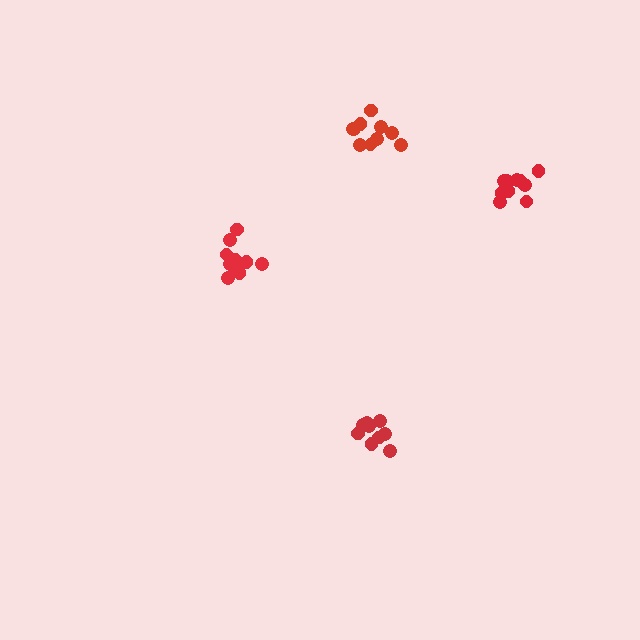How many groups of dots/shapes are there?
There are 4 groups.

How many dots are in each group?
Group 1: 9 dots, Group 2: 11 dots, Group 3: 10 dots, Group 4: 10 dots (40 total).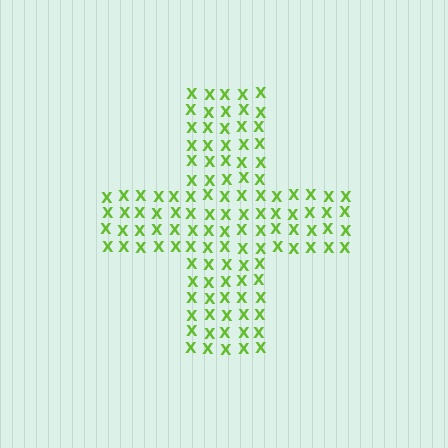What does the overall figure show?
The overall figure shows a cross.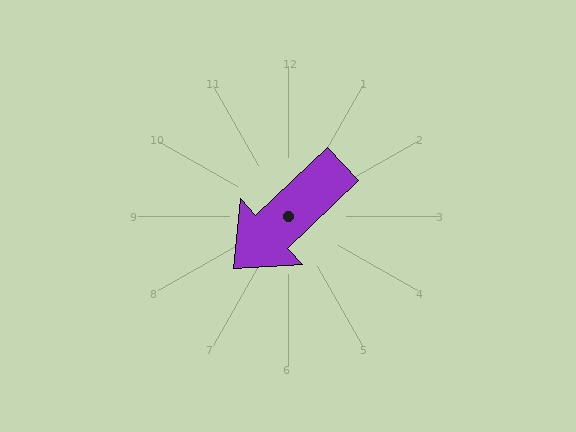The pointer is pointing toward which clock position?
Roughly 8 o'clock.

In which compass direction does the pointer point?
Southwest.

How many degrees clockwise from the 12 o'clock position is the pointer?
Approximately 226 degrees.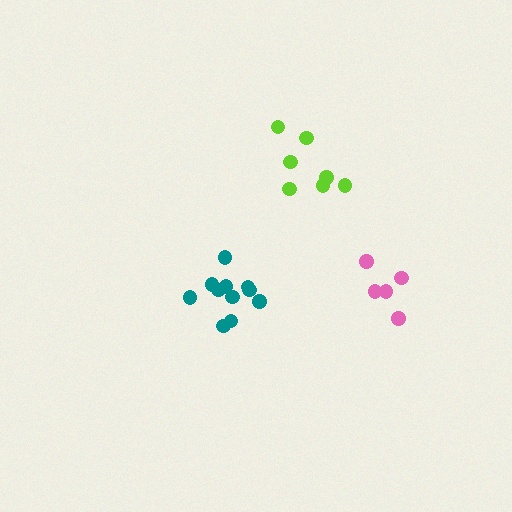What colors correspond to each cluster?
The clusters are colored: lime, teal, pink.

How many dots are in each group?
Group 1: 7 dots, Group 2: 11 dots, Group 3: 5 dots (23 total).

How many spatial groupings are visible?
There are 3 spatial groupings.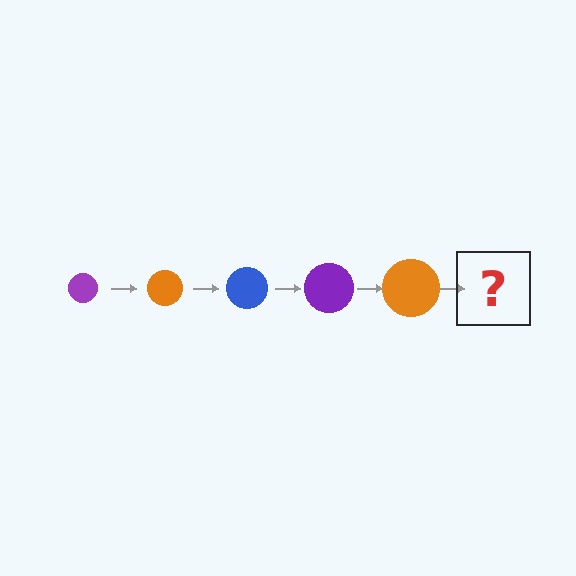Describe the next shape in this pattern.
It should be a blue circle, larger than the previous one.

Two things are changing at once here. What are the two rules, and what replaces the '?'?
The two rules are that the circle grows larger each step and the color cycles through purple, orange, and blue. The '?' should be a blue circle, larger than the previous one.